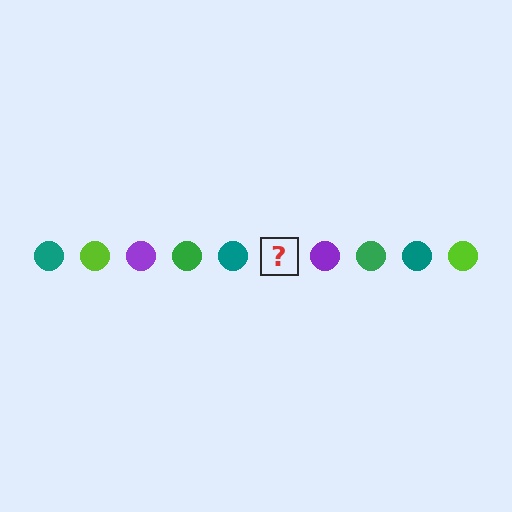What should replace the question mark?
The question mark should be replaced with a lime circle.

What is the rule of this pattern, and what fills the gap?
The rule is that the pattern cycles through teal, lime, purple, green circles. The gap should be filled with a lime circle.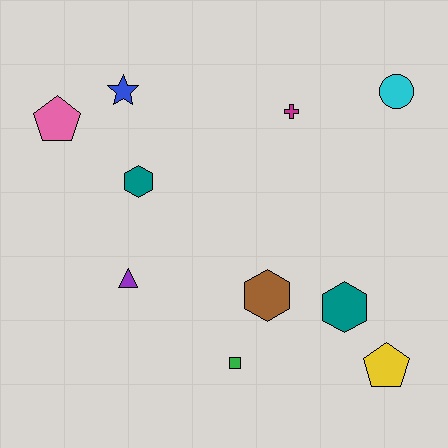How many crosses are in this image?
There is 1 cross.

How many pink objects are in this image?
There is 1 pink object.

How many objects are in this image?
There are 10 objects.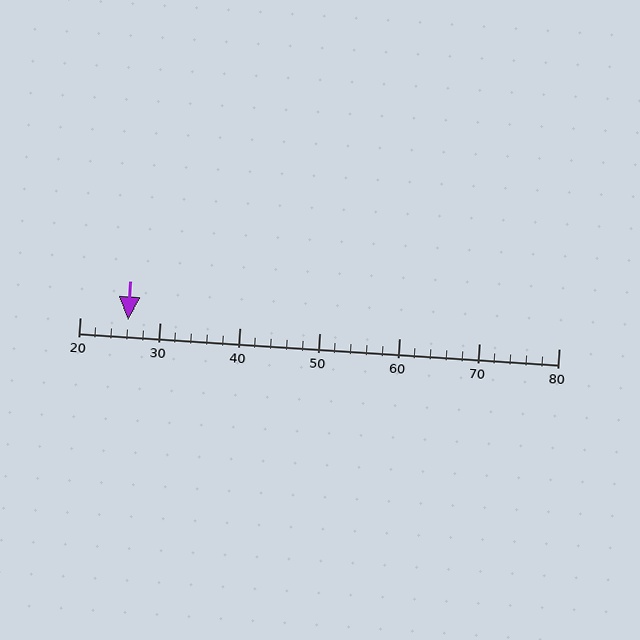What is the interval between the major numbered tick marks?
The major tick marks are spaced 10 units apart.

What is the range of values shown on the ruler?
The ruler shows values from 20 to 80.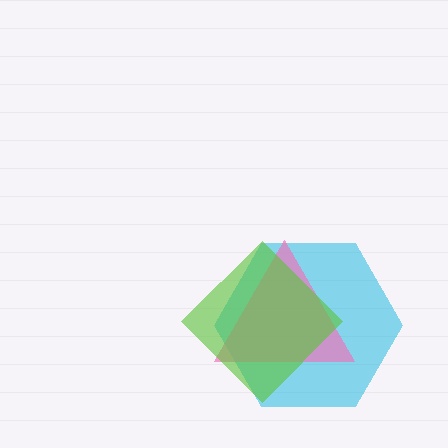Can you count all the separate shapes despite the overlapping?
Yes, there are 3 separate shapes.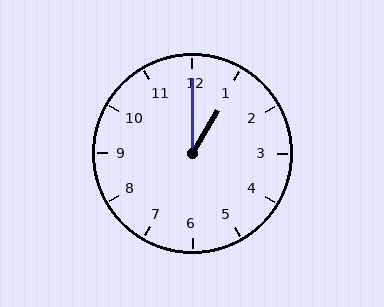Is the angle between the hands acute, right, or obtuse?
It is acute.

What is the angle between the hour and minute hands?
Approximately 30 degrees.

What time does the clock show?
1:00.